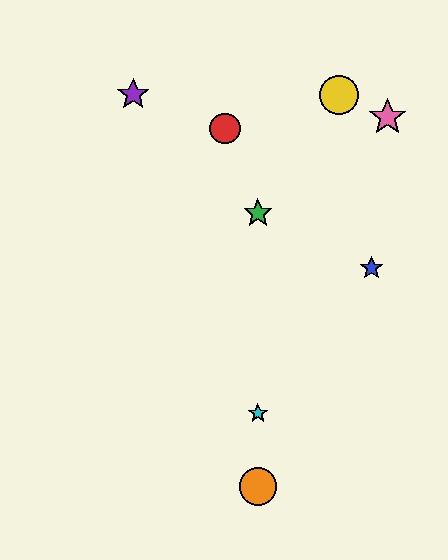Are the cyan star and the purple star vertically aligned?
No, the cyan star is at x≈258 and the purple star is at x≈133.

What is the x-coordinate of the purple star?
The purple star is at x≈133.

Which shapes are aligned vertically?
The green star, the orange circle, the cyan star are aligned vertically.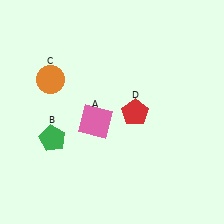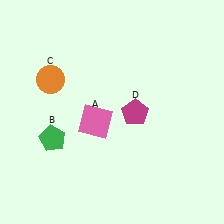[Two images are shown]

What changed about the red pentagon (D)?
In Image 1, D is red. In Image 2, it changed to magenta.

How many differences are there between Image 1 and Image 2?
There is 1 difference between the two images.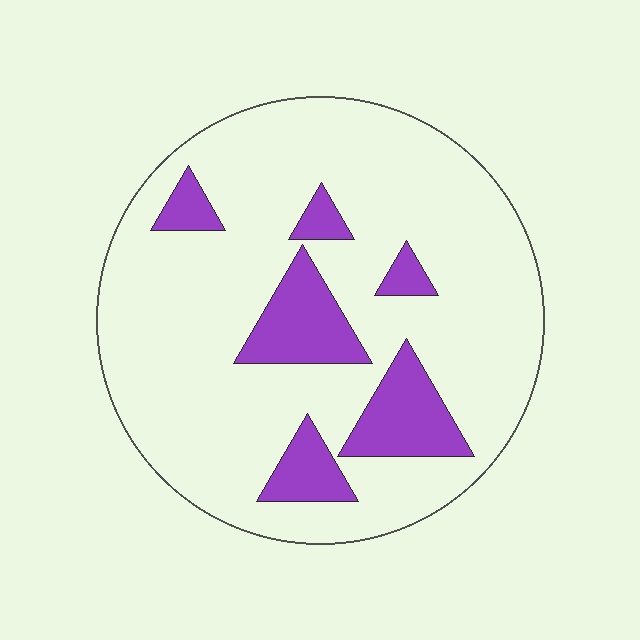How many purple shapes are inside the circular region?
6.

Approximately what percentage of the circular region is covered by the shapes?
Approximately 20%.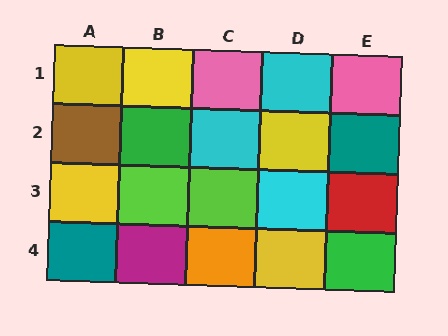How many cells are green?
2 cells are green.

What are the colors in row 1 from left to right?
Yellow, yellow, pink, cyan, pink.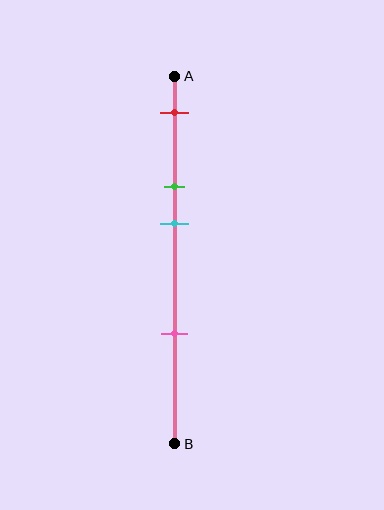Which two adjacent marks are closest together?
The green and cyan marks are the closest adjacent pair.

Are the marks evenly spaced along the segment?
No, the marks are not evenly spaced.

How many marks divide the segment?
There are 4 marks dividing the segment.